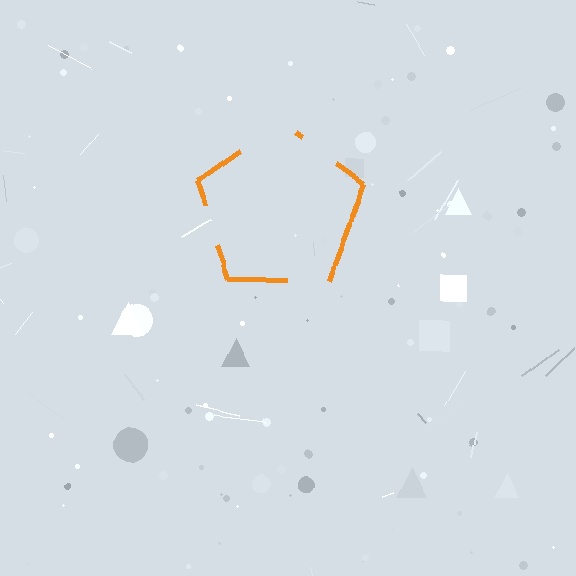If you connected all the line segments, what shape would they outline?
They would outline a pentagon.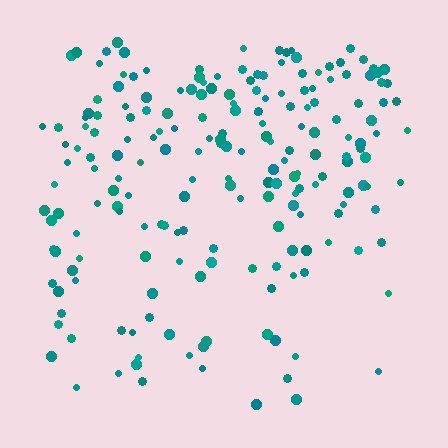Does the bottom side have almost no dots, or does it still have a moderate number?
Still a moderate number, just noticeably fewer than the top.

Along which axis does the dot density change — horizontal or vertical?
Vertical.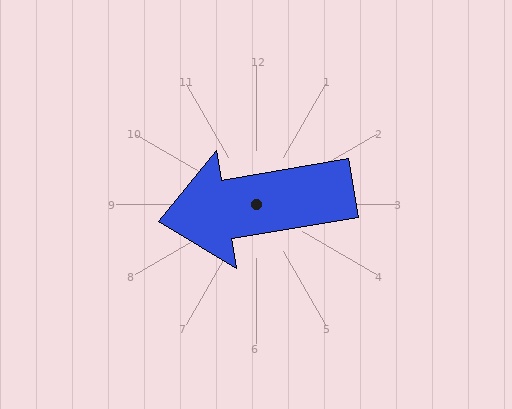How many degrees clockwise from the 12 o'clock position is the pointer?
Approximately 260 degrees.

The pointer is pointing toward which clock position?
Roughly 9 o'clock.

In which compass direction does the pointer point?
West.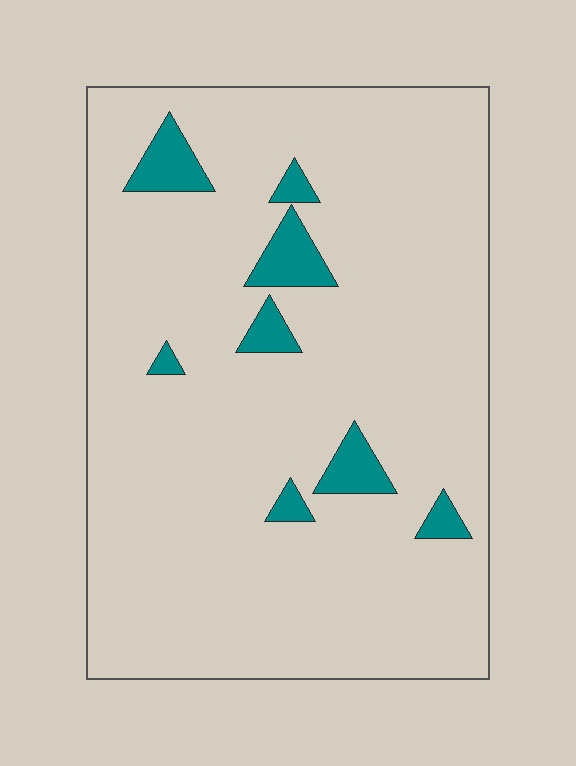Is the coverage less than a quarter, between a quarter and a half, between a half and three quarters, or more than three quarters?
Less than a quarter.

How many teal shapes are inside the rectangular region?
8.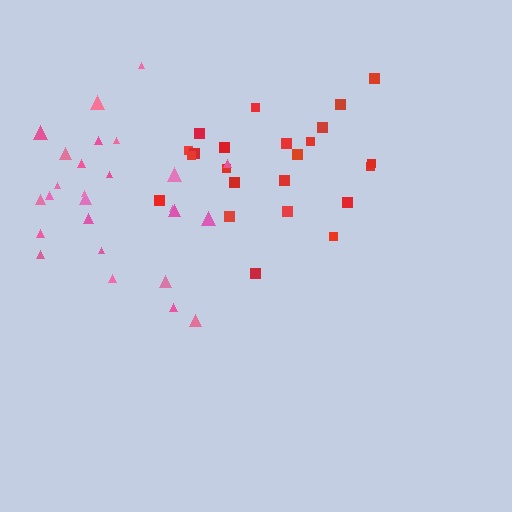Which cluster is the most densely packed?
Pink.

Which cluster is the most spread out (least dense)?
Red.